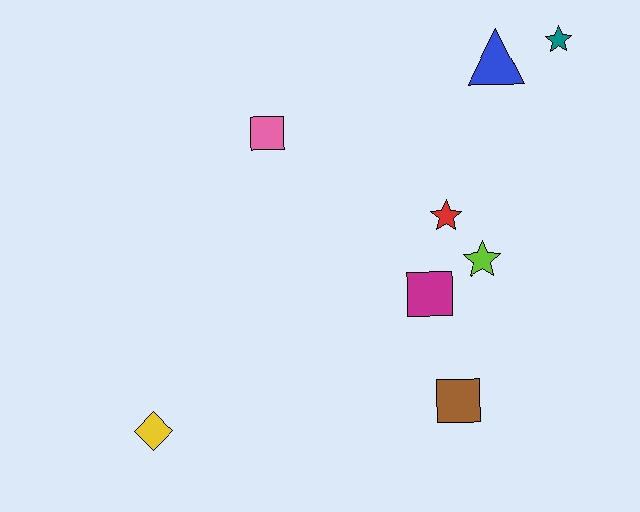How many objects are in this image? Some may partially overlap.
There are 8 objects.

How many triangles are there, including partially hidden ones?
There is 1 triangle.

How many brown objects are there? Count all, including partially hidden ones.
There is 1 brown object.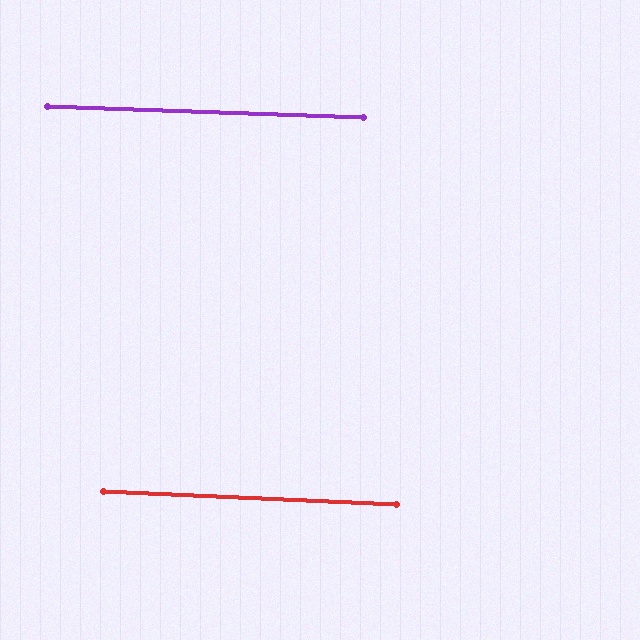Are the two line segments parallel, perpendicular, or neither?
Parallel — their directions differ by only 0.6°.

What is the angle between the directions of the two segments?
Approximately 1 degree.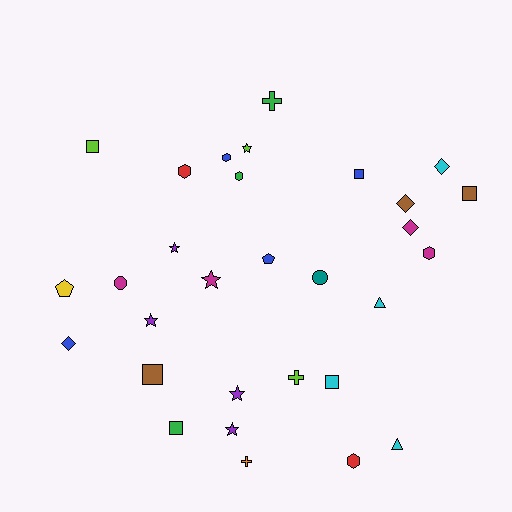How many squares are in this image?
There are 6 squares.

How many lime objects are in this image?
There are 3 lime objects.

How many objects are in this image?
There are 30 objects.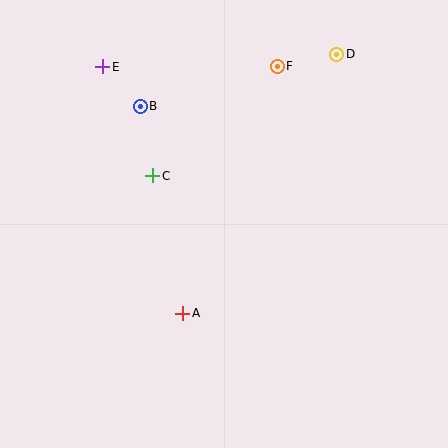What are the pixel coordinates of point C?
Point C is at (153, 176).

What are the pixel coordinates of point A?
Point A is at (183, 313).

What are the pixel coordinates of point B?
Point B is at (140, 106).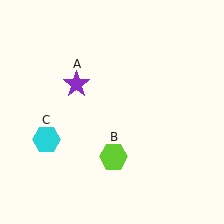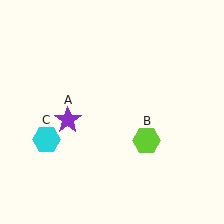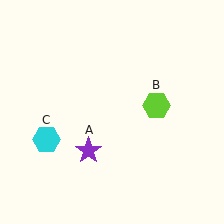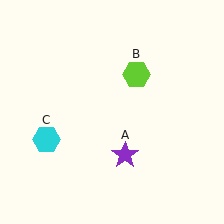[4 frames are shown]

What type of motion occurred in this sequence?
The purple star (object A), lime hexagon (object B) rotated counterclockwise around the center of the scene.